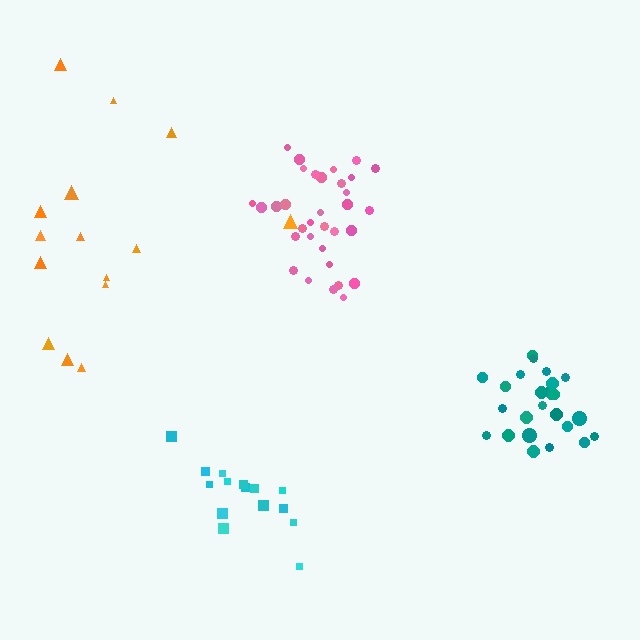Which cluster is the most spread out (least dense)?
Orange.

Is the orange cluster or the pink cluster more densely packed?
Pink.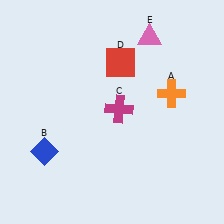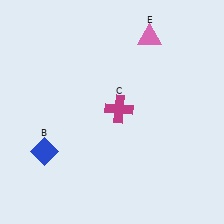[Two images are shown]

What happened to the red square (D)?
The red square (D) was removed in Image 2. It was in the top-right area of Image 1.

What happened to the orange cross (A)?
The orange cross (A) was removed in Image 2. It was in the top-right area of Image 1.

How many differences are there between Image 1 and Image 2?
There are 2 differences between the two images.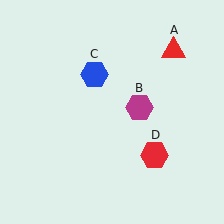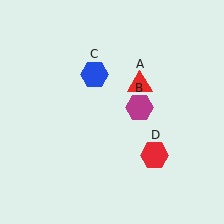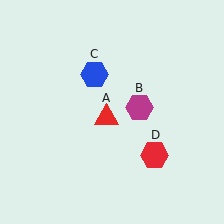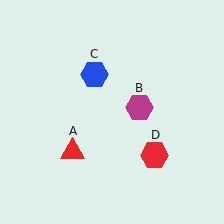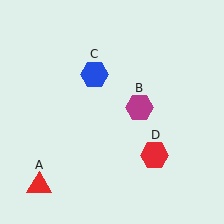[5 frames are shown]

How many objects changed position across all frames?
1 object changed position: red triangle (object A).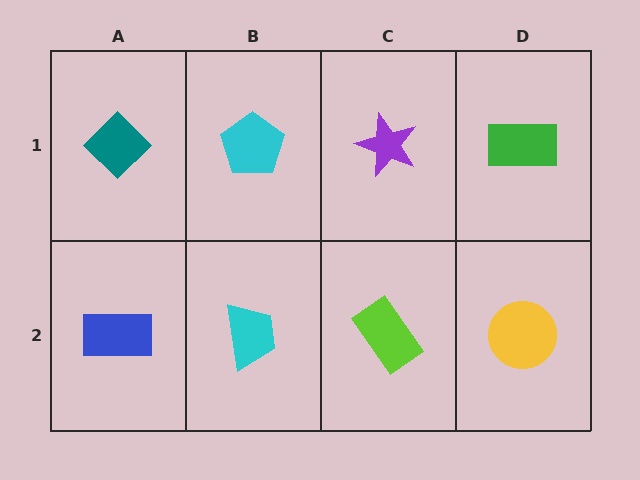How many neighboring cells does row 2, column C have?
3.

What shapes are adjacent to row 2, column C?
A purple star (row 1, column C), a cyan trapezoid (row 2, column B), a yellow circle (row 2, column D).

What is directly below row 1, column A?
A blue rectangle.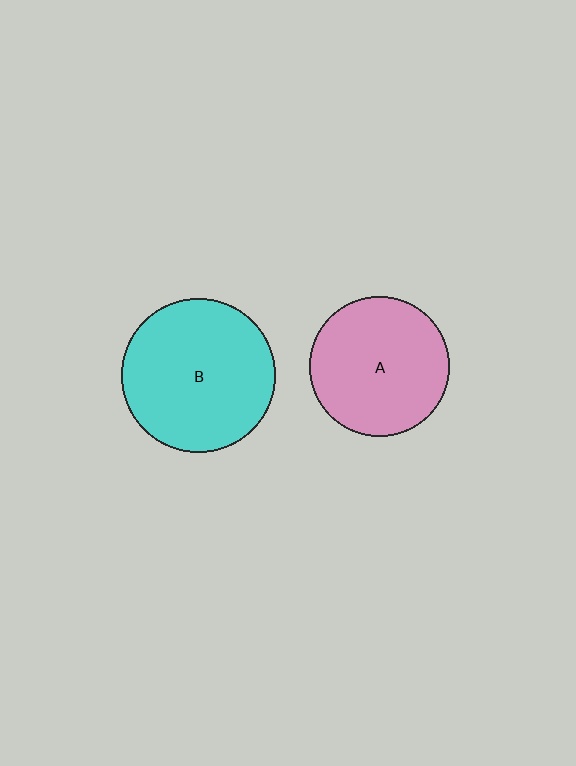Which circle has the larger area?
Circle B (cyan).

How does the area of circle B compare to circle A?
Approximately 1.2 times.